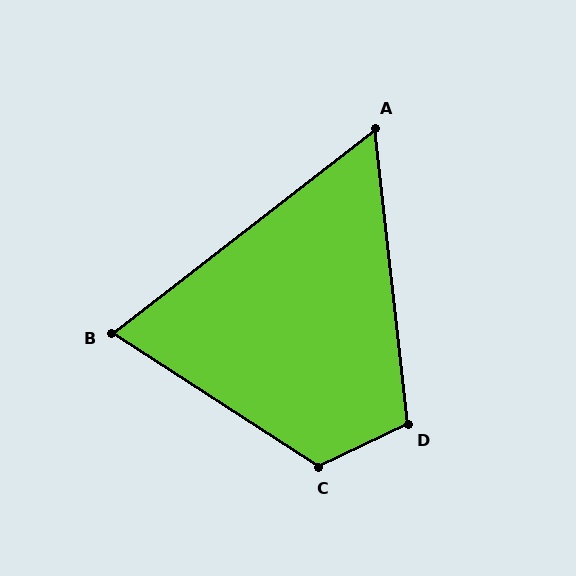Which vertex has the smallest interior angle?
A, at approximately 58 degrees.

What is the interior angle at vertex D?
Approximately 109 degrees (obtuse).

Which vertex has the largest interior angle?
C, at approximately 122 degrees.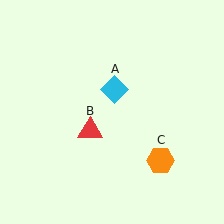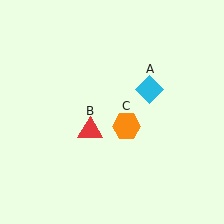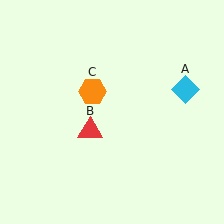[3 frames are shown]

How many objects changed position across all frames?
2 objects changed position: cyan diamond (object A), orange hexagon (object C).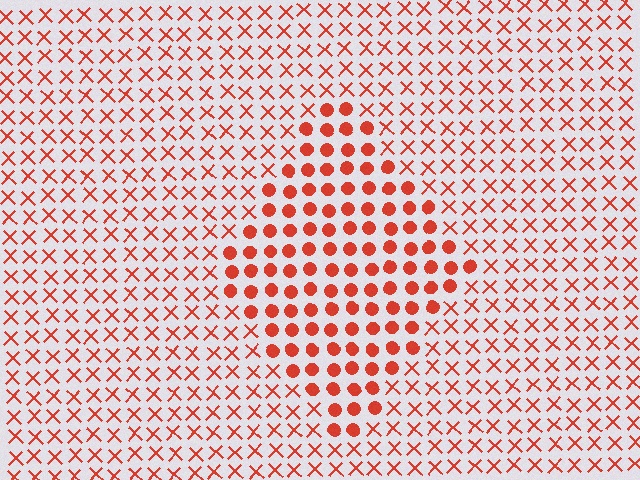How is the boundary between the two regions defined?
The boundary is defined by a change in element shape: circles inside vs. X marks outside. All elements share the same color and spacing.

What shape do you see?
I see a diamond.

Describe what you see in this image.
The image is filled with small red elements arranged in a uniform grid. A diamond-shaped region contains circles, while the surrounding area contains X marks. The boundary is defined purely by the change in element shape.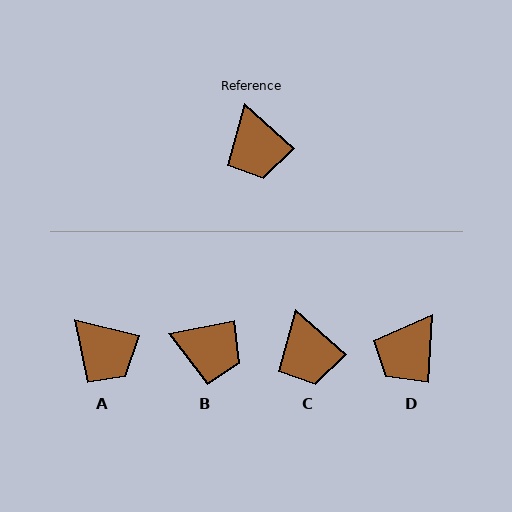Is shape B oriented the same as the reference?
No, it is off by about 53 degrees.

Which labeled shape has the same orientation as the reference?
C.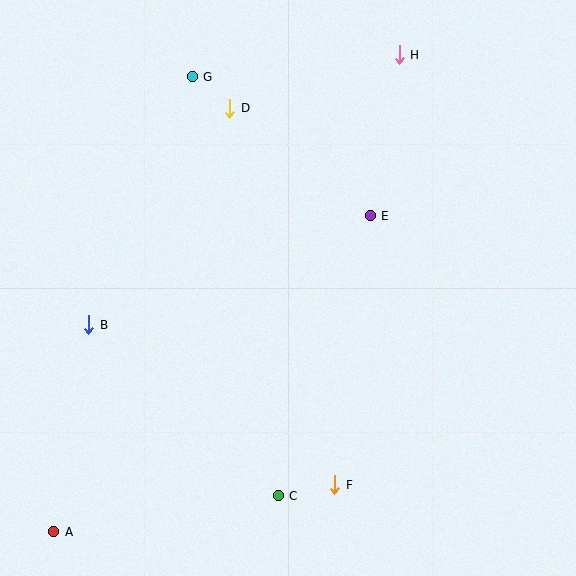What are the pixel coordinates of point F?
Point F is at (335, 485).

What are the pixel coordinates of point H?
Point H is at (399, 55).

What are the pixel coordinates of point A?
Point A is at (54, 532).